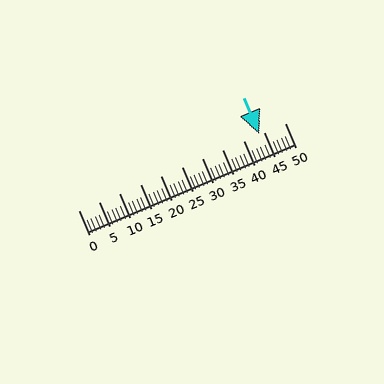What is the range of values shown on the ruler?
The ruler shows values from 0 to 50.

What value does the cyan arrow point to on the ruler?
The cyan arrow points to approximately 44.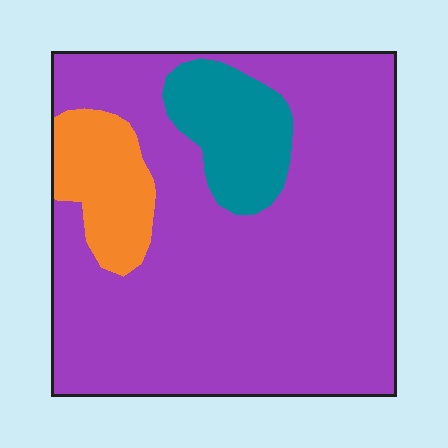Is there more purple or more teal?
Purple.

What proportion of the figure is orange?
Orange covers about 10% of the figure.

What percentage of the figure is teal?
Teal covers about 10% of the figure.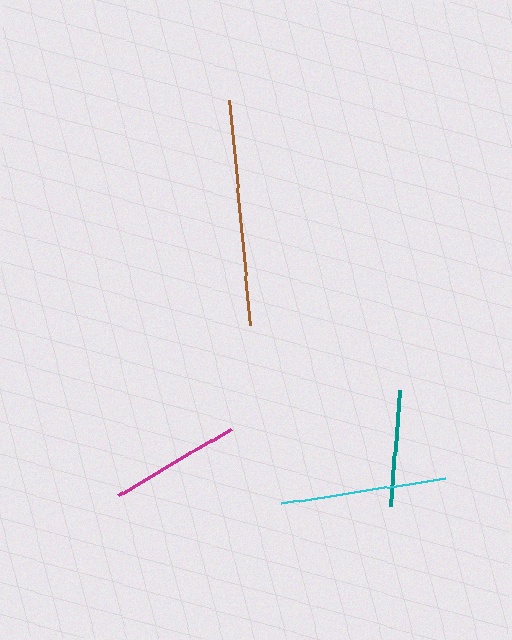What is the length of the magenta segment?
The magenta segment is approximately 131 pixels long.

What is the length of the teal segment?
The teal segment is approximately 117 pixels long.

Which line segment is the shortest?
The teal line is the shortest at approximately 117 pixels.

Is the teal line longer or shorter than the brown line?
The brown line is longer than the teal line.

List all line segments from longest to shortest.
From longest to shortest: brown, cyan, magenta, teal.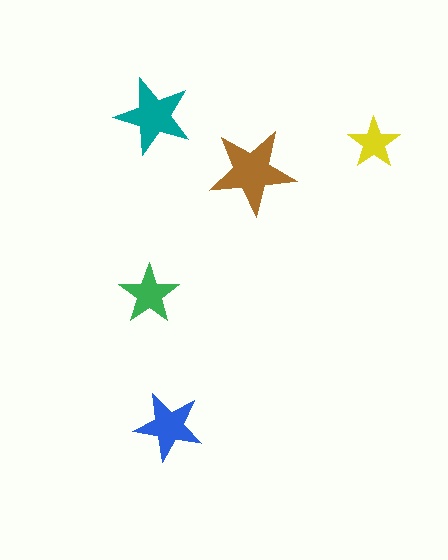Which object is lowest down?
The blue star is bottommost.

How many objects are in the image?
There are 5 objects in the image.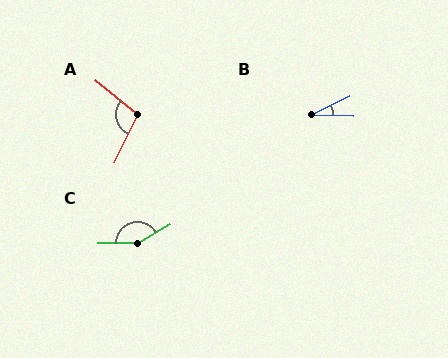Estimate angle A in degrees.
Approximately 104 degrees.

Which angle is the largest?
C, at approximately 150 degrees.